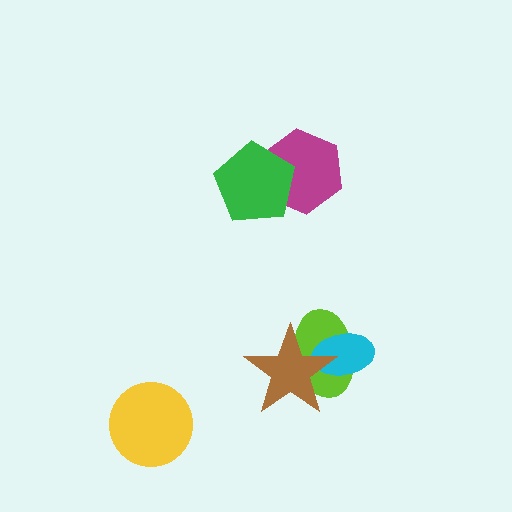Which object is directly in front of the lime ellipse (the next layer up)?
The cyan ellipse is directly in front of the lime ellipse.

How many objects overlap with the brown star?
2 objects overlap with the brown star.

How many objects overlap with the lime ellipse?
2 objects overlap with the lime ellipse.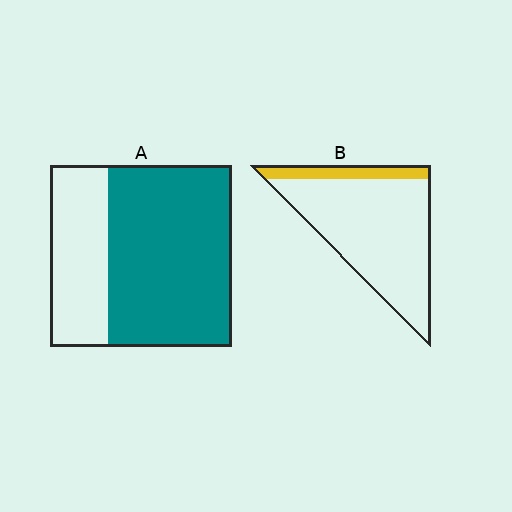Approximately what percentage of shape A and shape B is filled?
A is approximately 70% and B is approximately 15%.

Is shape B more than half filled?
No.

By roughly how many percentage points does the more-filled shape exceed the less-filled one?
By roughly 55 percentage points (A over B).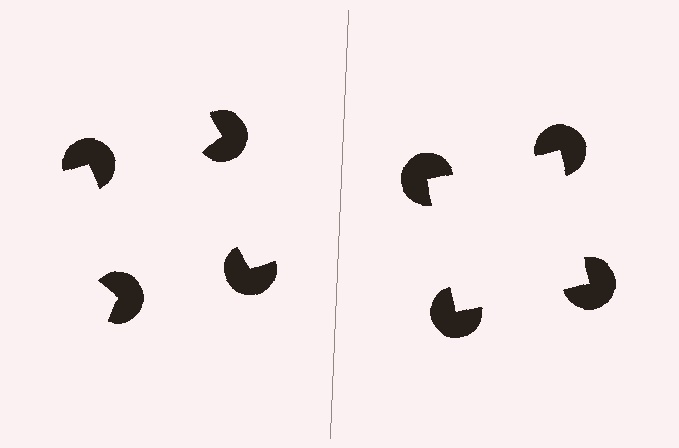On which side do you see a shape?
An illusory square appears on the right side. On the left side the wedge cuts are rotated, so no coherent shape forms.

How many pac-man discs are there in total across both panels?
8 — 4 on each side.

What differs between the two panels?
The pac-man discs are positioned identically on both sides; only the wedge orientations differ. On the right they align to a square; on the left they are misaligned.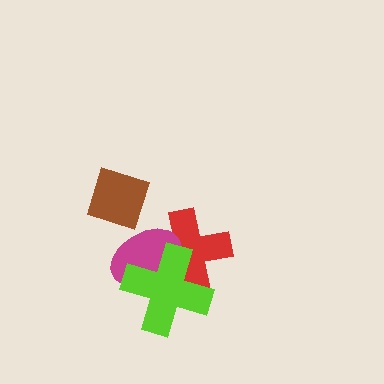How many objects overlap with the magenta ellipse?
3 objects overlap with the magenta ellipse.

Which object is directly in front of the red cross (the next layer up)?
The magenta ellipse is directly in front of the red cross.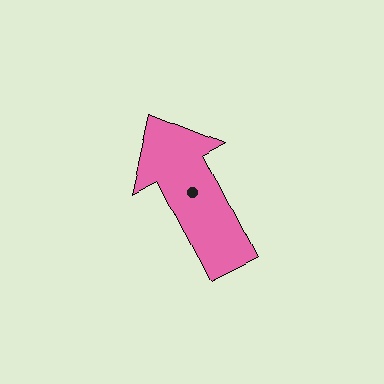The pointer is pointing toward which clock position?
Roughly 11 o'clock.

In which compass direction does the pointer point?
Northwest.